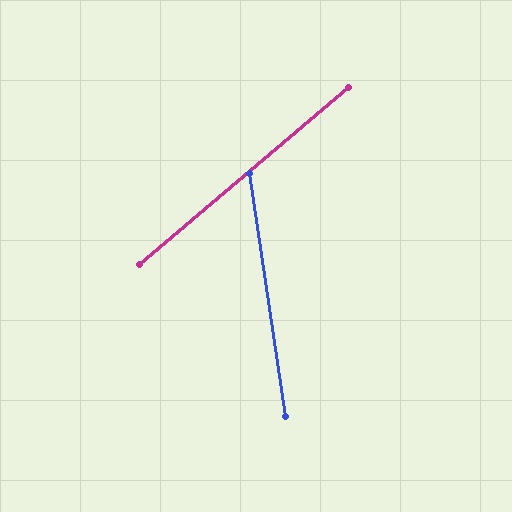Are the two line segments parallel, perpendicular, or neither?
Neither parallel nor perpendicular — they differ by about 58°.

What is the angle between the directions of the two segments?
Approximately 58 degrees.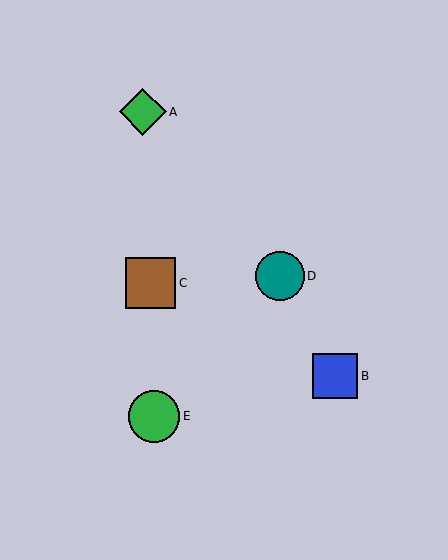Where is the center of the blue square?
The center of the blue square is at (335, 376).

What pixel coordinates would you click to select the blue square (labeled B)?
Click at (335, 376) to select the blue square B.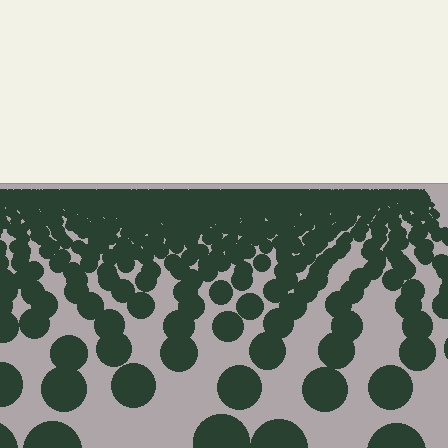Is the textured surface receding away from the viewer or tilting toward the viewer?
The surface is receding away from the viewer. Texture elements get smaller and denser toward the top.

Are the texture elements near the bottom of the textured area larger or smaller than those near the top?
Larger. Near the bottom, elements are closer to the viewer and appear at a bigger on-screen size.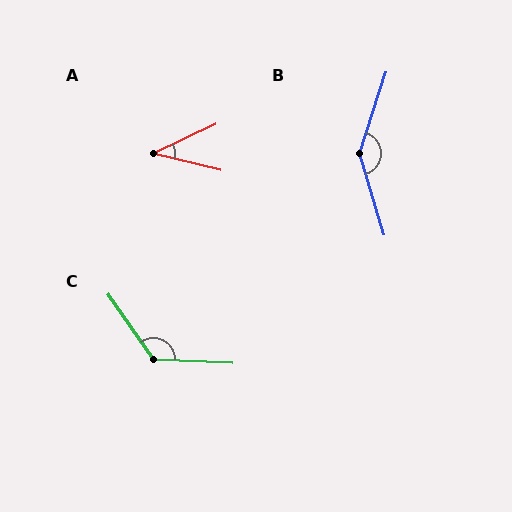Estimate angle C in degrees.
Approximately 127 degrees.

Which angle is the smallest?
A, at approximately 39 degrees.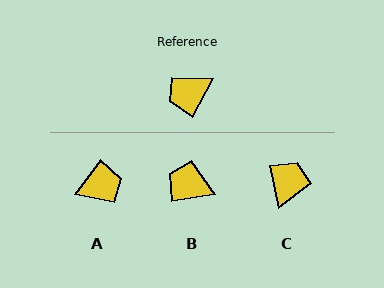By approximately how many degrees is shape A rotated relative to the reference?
Approximately 171 degrees counter-clockwise.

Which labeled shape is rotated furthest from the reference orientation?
A, about 171 degrees away.